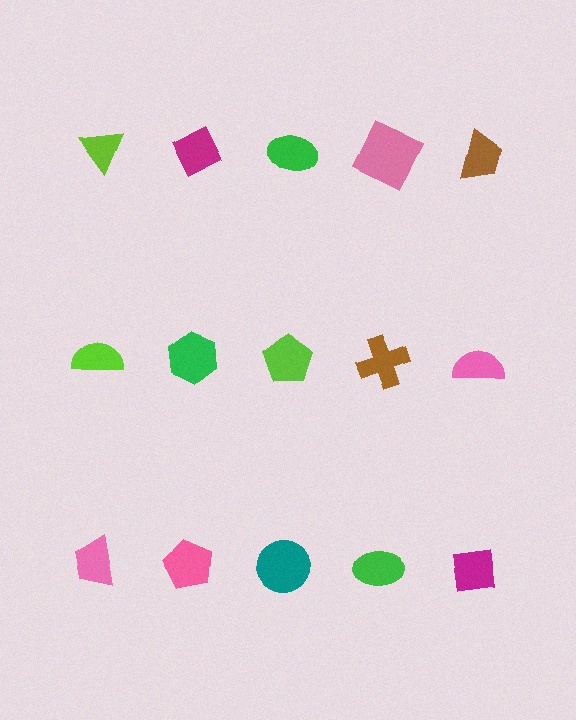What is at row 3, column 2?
A pink pentagon.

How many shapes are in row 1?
5 shapes.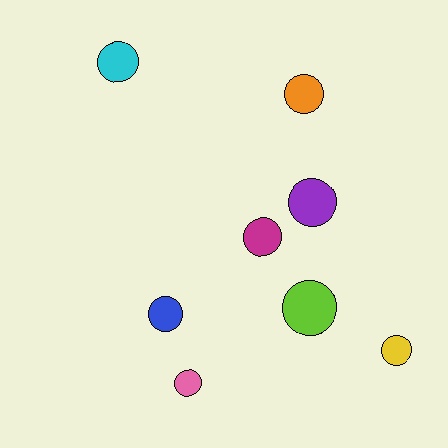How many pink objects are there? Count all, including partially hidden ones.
There is 1 pink object.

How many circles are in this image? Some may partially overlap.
There are 8 circles.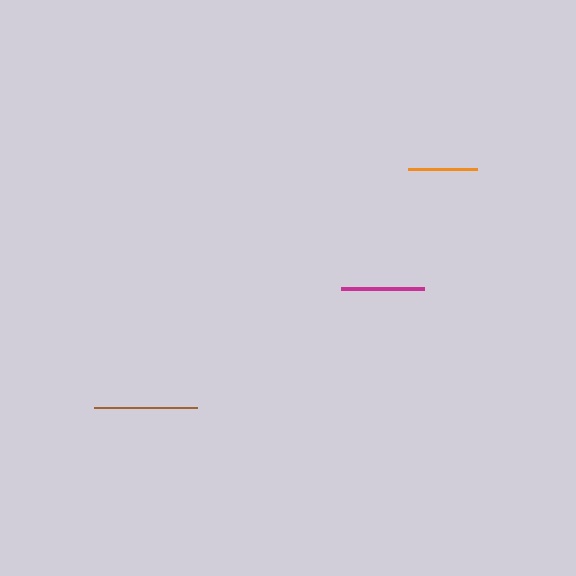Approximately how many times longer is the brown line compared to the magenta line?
The brown line is approximately 1.2 times the length of the magenta line.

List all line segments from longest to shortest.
From longest to shortest: brown, magenta, orange.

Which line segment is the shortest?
The orange line is the shortest at approximately 69 pixels.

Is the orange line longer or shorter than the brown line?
The brown line is longer than the orange line.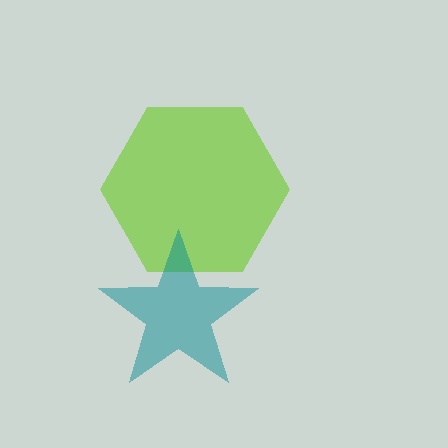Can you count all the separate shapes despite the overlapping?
Yes, there are 2 separate shapes.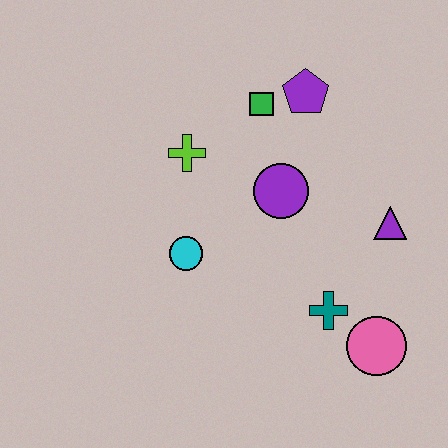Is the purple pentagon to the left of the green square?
No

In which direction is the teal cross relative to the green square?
The teal cross is below the green square.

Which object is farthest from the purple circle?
The pink circle is farthest from the purple circle.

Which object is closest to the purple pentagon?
The green square is closest to the purple pentagon.